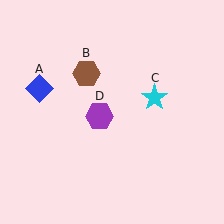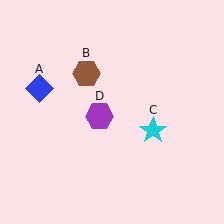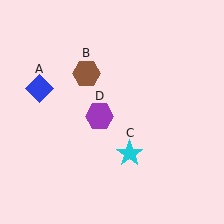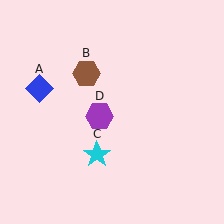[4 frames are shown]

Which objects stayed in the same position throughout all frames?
Blue diamond (object A) and brown hexagon (object B) and purple hexagon (object D) remained stationary.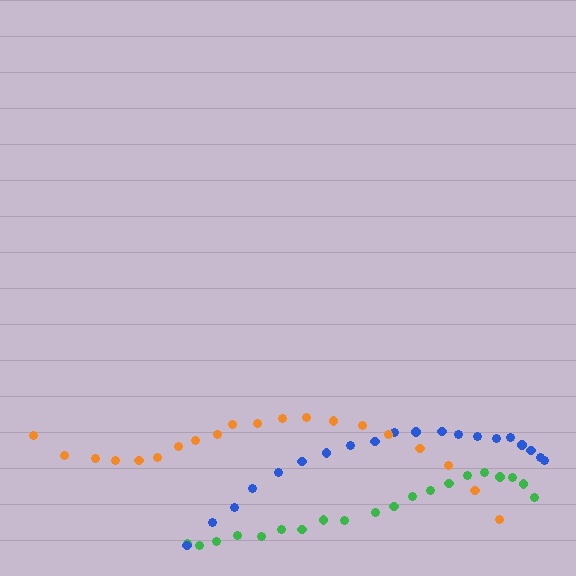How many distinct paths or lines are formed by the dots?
There are 3 distinct paths.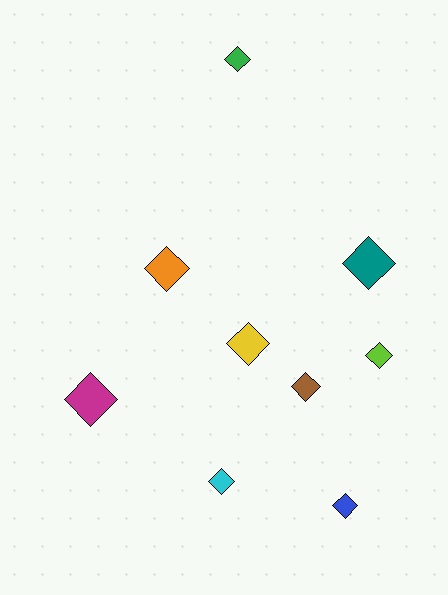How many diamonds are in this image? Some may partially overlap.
There are 9 diamonds.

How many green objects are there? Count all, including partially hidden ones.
There is 1 green object.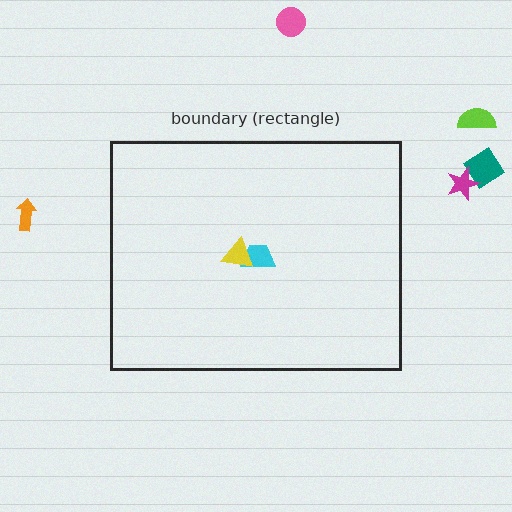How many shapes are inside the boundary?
2 inside, 5 outside.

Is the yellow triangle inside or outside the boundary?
Inside.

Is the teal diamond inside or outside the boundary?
Outside.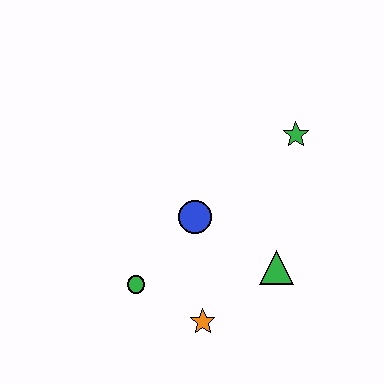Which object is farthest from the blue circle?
The green star is farthest from the blue circle.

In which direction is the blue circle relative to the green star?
The blue circle is to the left of the green star.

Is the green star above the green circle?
Yes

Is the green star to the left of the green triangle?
No